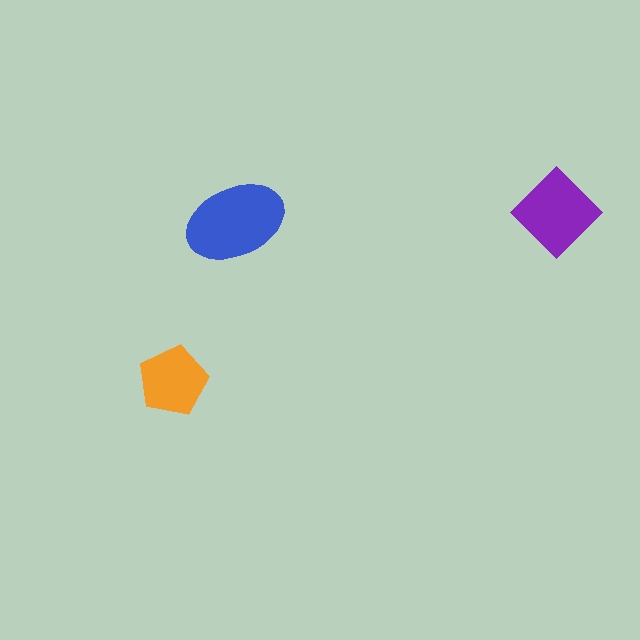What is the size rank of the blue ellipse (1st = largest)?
1st.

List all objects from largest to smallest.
The blue ellipse, the purple diamond, the orange pentagon.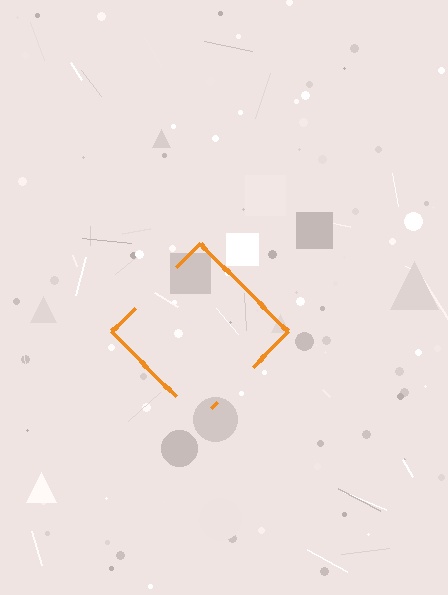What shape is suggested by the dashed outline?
The dashed outline suggests a diamond.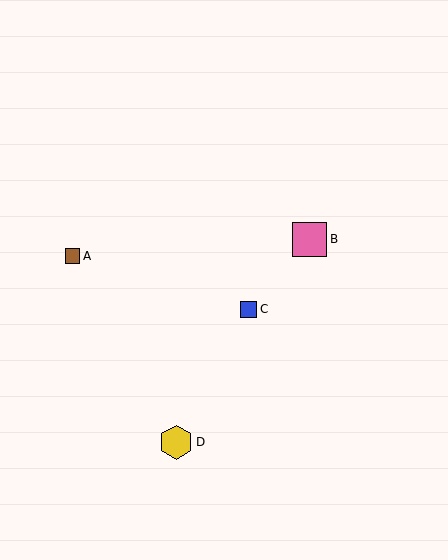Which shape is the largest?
The pink square (labeled B) is the largest.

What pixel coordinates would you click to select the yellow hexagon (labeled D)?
Click at (176, 442) to select the yellow hexagon D.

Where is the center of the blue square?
The center of the blue square is at (249, 309).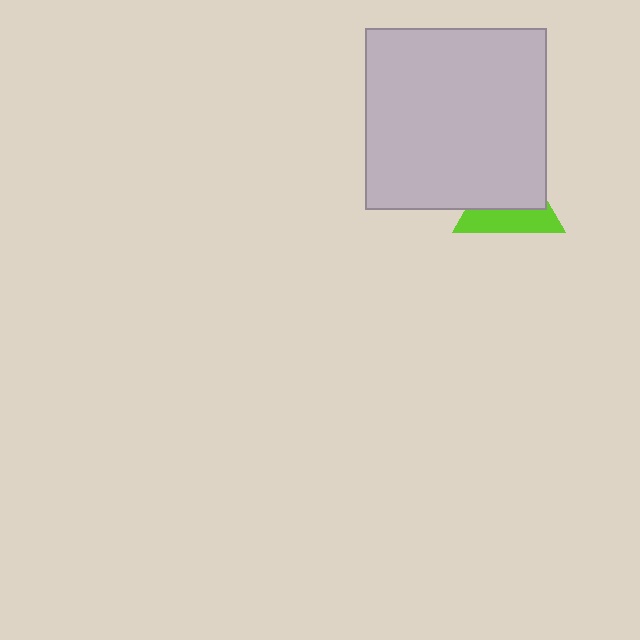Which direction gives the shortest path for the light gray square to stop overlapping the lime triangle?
Moving up gives the shortest separation.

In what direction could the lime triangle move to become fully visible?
The lime triangle could move down. That would shift it out from behind the light gray square entirely.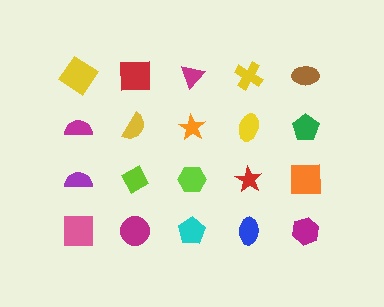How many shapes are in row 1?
5 shapes.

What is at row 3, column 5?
An orange square.